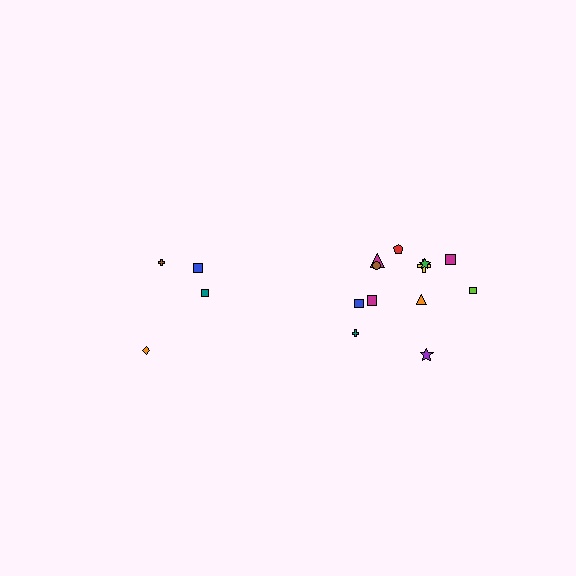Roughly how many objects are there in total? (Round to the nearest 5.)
Roughly 15 objects in total.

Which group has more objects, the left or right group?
The right group.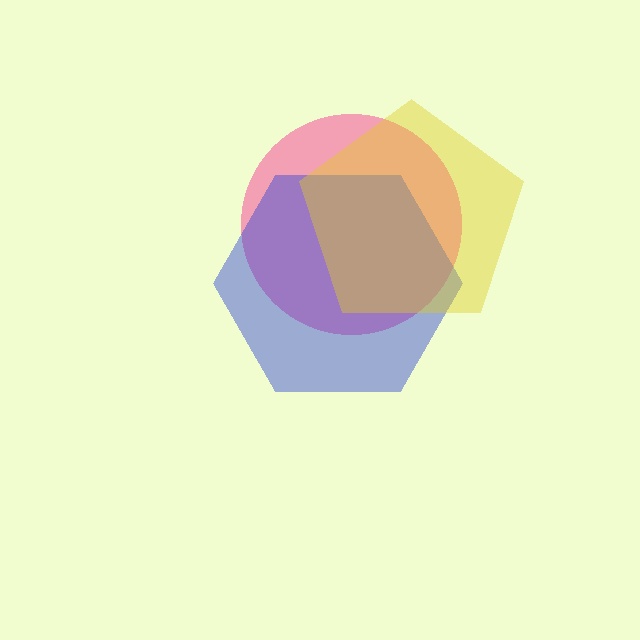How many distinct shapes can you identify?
There are 3 distinct shapes: a pink circle, a blue hexagon, a yellow pentagon.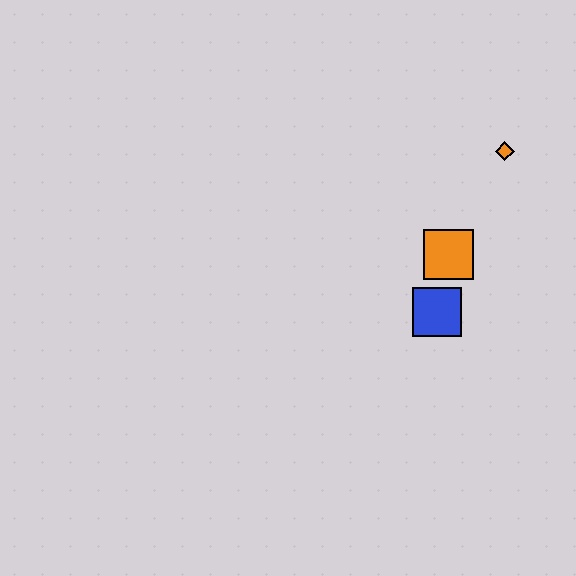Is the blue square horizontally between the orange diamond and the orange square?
No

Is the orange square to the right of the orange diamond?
No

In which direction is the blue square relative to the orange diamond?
The blue square is below the orange diamond.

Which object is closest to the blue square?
The orange square is closest to the blue square.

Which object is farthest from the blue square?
The orange diamond is farthest from the blue square.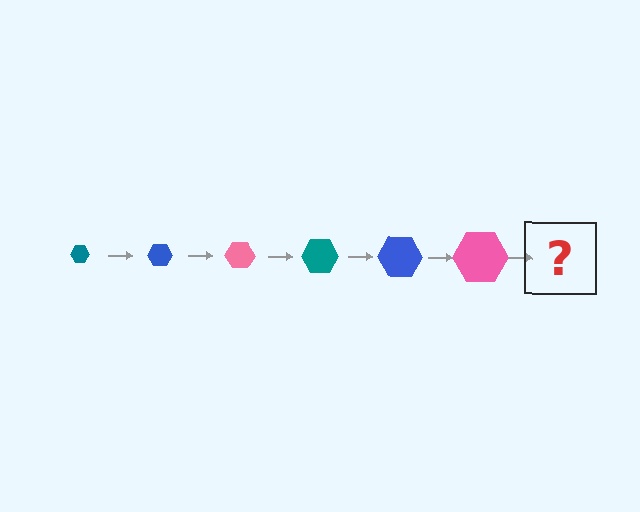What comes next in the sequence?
The next element should be a teal hexagon, larger than the previous one.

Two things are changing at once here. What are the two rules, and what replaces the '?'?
The two rules are that the hexagon grows larger each step and the color cycles through teal, blue, and pink. The '?' should be a teal hexagon, larger than the previous one.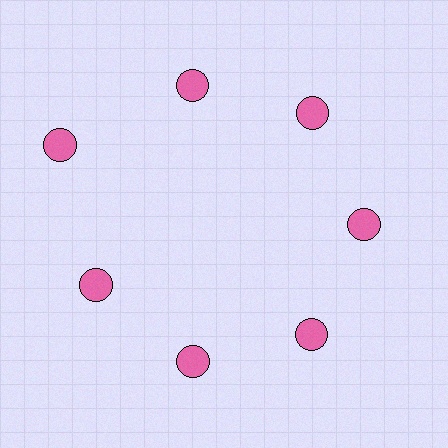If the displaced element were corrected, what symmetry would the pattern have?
It would have 7-fold rotational symmetry — the pattern would map onto itself every 51 degrees.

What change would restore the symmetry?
The symmetry would be restored by moving it inward, back onto the ring so that all 7 circles sit at equal angles and equal distance from the center.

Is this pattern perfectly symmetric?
No. The 7 pink circles are arranged in a ring, but one element near the 10 o'clock position is pushed outward from the center, breaking the 7-fold rotational symmetry.